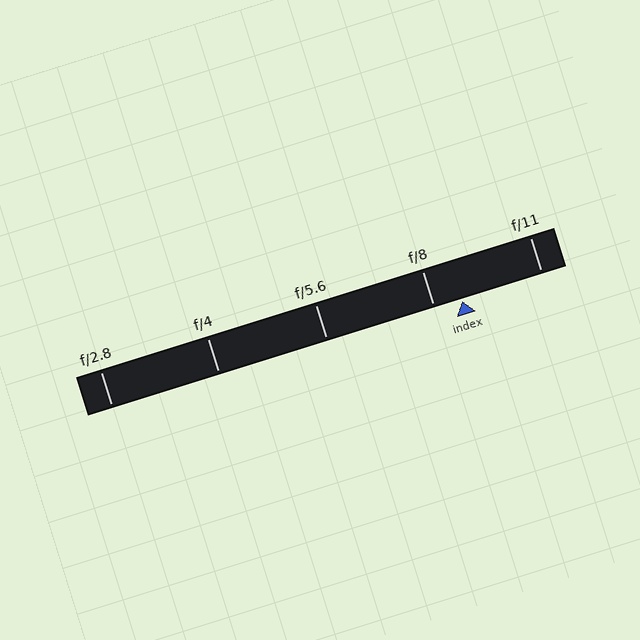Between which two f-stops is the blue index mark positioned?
The index mark is between f/8 and f/11.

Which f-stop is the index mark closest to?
The index mark is closest to f/8.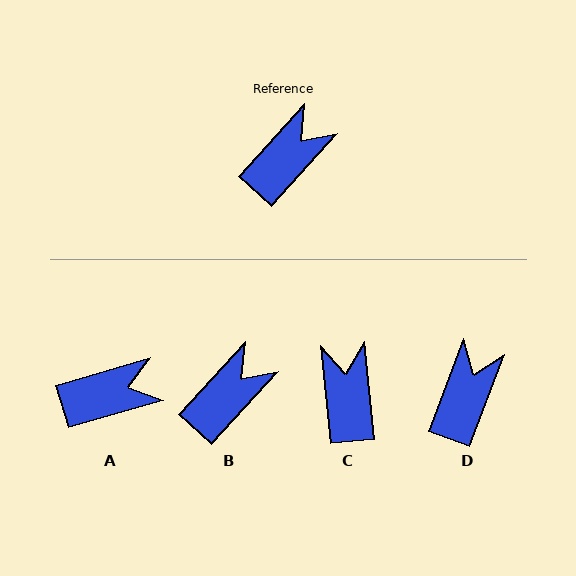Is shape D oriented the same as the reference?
No, it is off by about 22 degrees.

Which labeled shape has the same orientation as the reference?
B.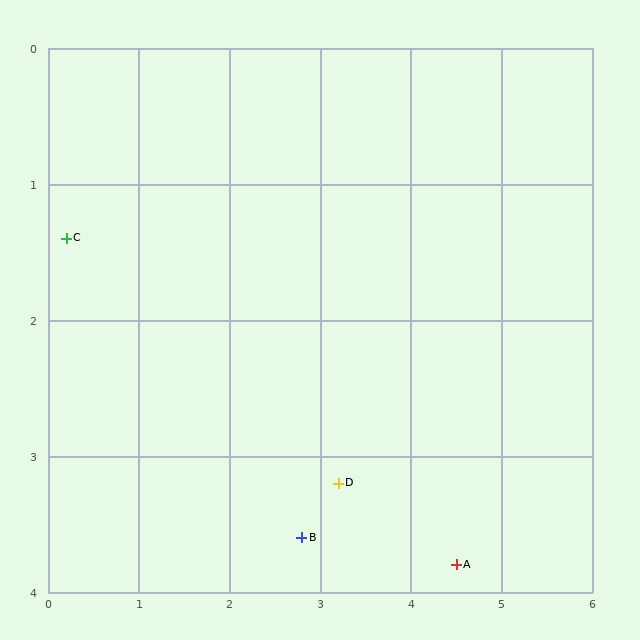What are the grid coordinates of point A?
Point A is at approximately (4.5, 3.8).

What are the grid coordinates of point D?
Point D is at approximately (3.2, 3.2).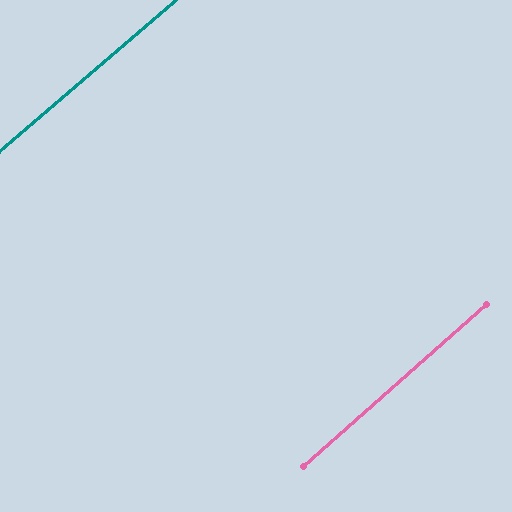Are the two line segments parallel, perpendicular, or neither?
Parallel — their directions differ by only 0.9°.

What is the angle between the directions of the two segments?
Approximately 1 degree.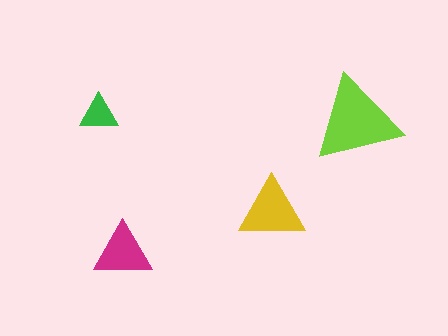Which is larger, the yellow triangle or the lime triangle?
The lime one.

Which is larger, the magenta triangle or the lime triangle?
The lime one.